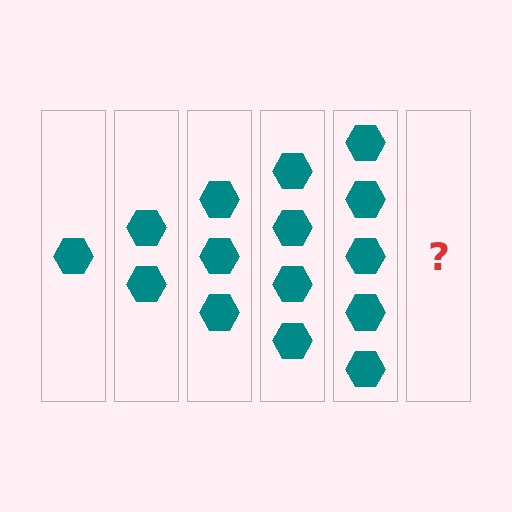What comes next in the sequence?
The next element should be 6 hexagons.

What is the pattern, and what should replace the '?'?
The pattern is that each step adds one more hexagon. The '?' should be 6 hexagons.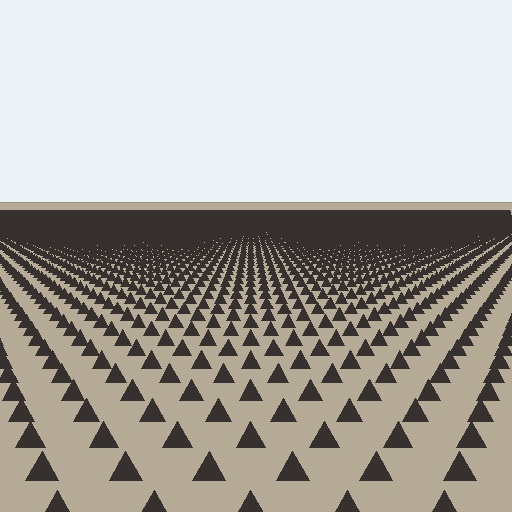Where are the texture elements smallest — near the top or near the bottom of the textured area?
Near the top.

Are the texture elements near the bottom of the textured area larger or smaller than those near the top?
Larger. Near the bottom, elements are closer to the viewer and appear at a bigger on-screen size.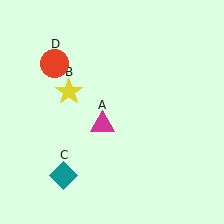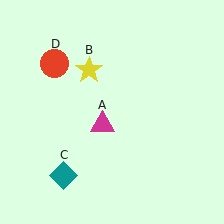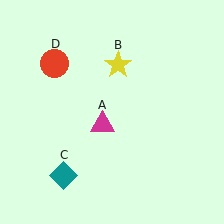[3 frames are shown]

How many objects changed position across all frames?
1 object changed position: yellow star (object B).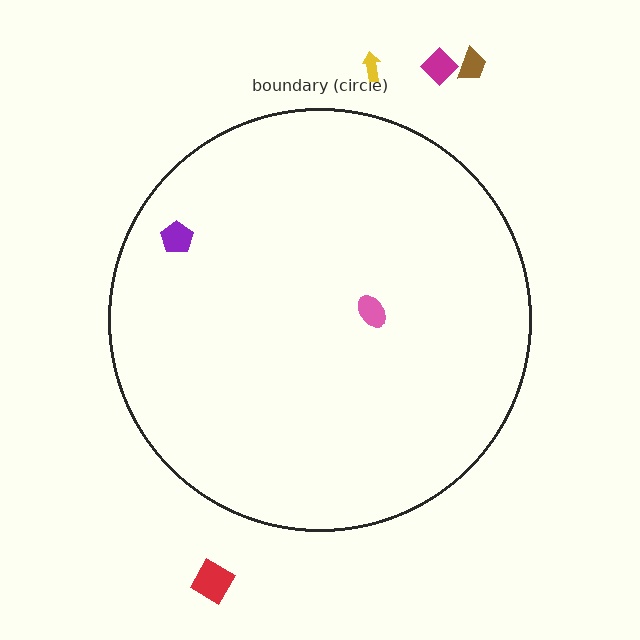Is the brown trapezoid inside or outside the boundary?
Outside.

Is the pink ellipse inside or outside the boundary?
Inside.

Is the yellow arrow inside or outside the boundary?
Outside.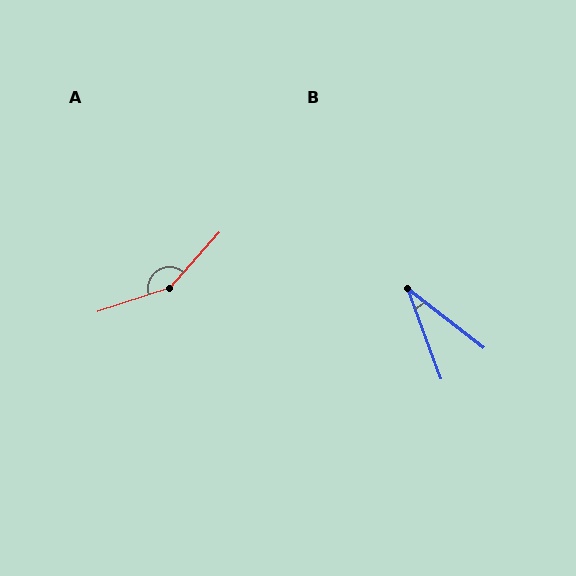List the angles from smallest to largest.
B (32°), A (150°).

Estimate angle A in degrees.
Approximately 150 degrees.